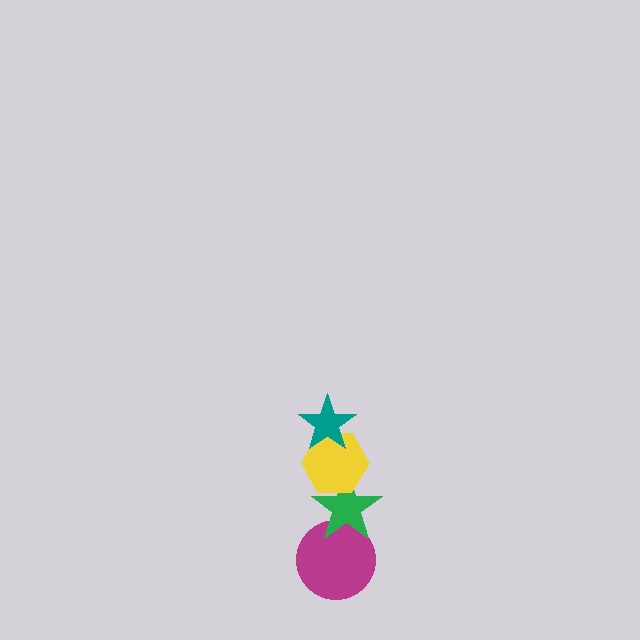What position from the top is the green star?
The green star is 3rd from the top.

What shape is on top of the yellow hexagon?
The teal star is on top of the yellow hexagon.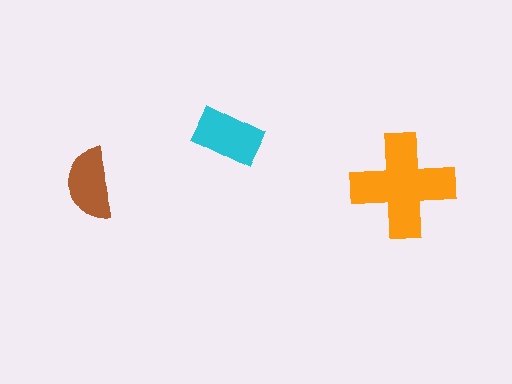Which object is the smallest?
The brown semicircle.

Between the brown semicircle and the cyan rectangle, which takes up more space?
The cyan rectangle.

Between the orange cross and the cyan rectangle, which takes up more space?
The orange cross.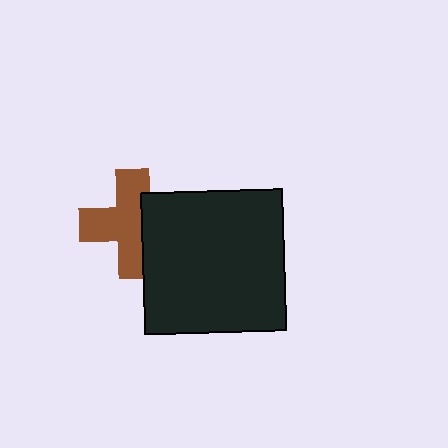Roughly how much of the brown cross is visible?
Most of it is visible (roughly 66%).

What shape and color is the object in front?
The object in front is a black square.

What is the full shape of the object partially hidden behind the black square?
The partially hidden object is a brown cross.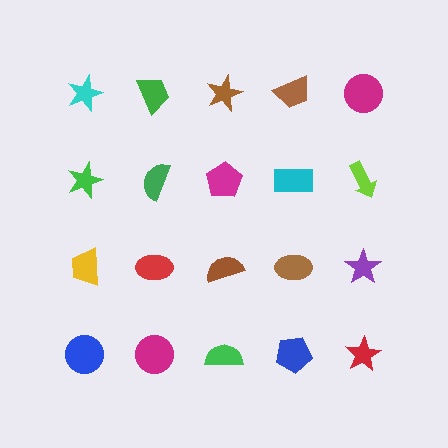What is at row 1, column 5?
A magenta circle.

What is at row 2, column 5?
A lime arrow.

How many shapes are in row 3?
5 shapes.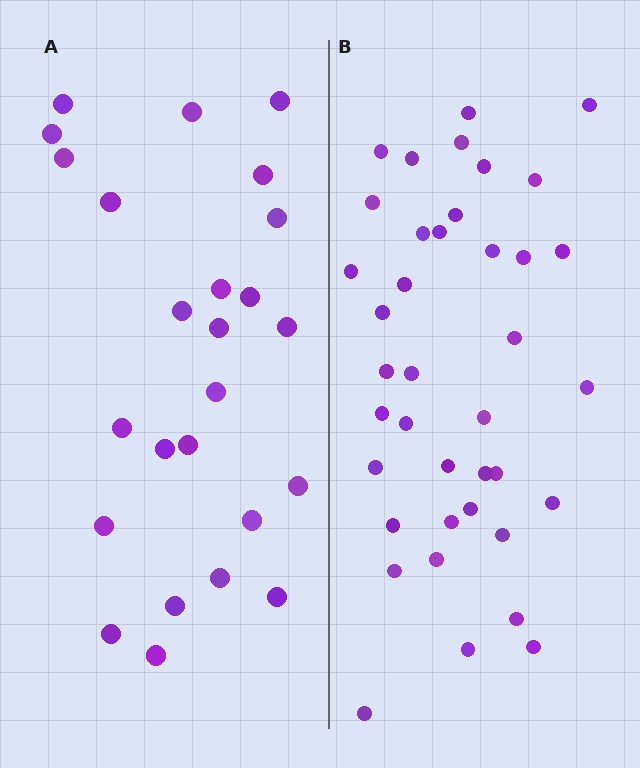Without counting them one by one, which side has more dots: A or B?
Region B (the right region) has more dots.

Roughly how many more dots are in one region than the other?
Region B has approximately 15 more dots than region A.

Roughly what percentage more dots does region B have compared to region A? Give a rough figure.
About 55% more.